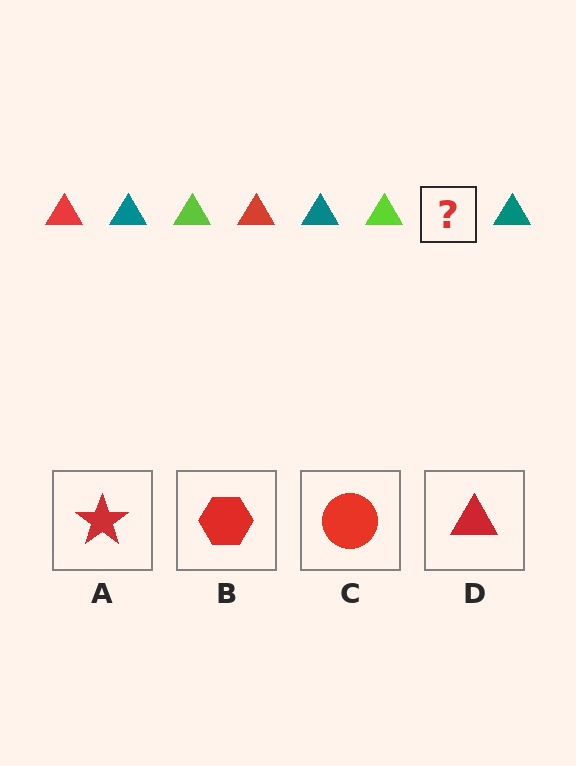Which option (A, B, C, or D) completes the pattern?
D.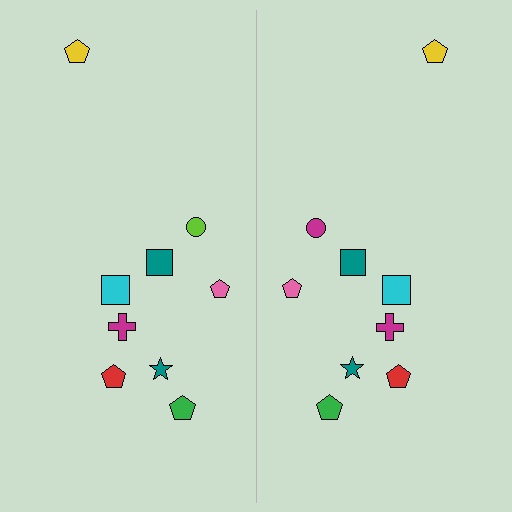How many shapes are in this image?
There are 18 shapes in this image.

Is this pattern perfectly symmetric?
No, the pattern is not perfectly symmetric. The magenta circle on the right side breaks the symmetry — its mirror counterpart is lime.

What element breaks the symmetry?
The magenta circle on the right side breaks the symmetry — its mirror counterpart is lime.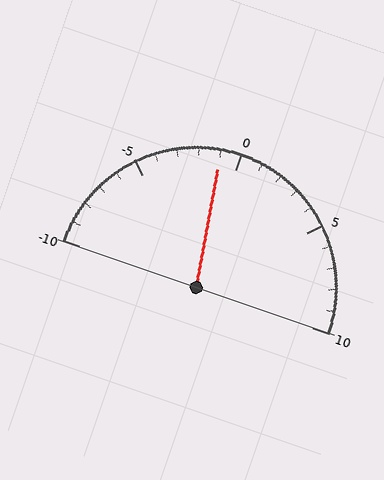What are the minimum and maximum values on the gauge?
The gauge ranges from -10 to 10.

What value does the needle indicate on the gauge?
The needle indicates approximately -1.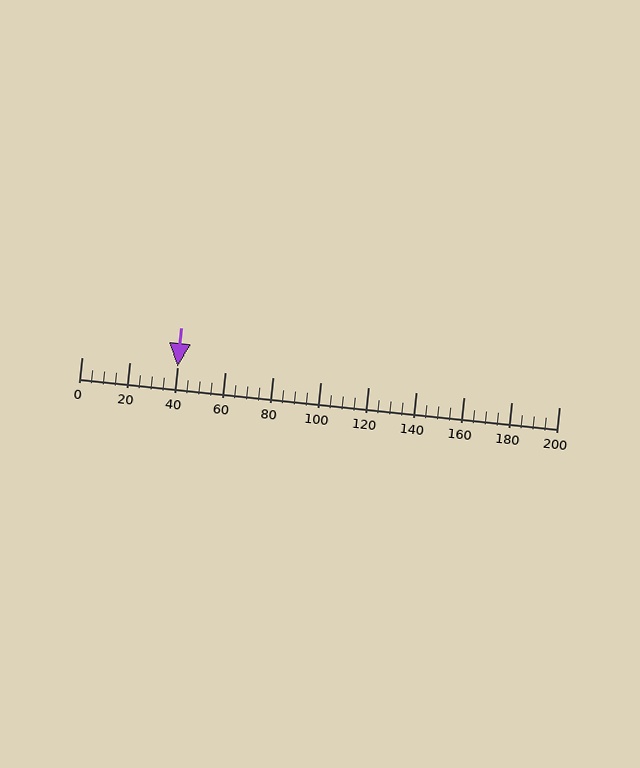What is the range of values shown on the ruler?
The ruler shows values from 0 to 200.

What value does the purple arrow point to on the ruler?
The purple arrow points to approximately 40.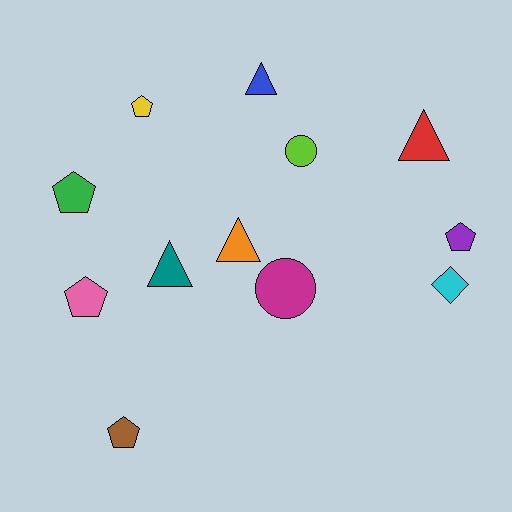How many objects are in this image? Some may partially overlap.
There are 12 objects.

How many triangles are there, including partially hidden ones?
There are 4 triangles.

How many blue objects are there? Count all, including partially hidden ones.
There is 1 blue object.